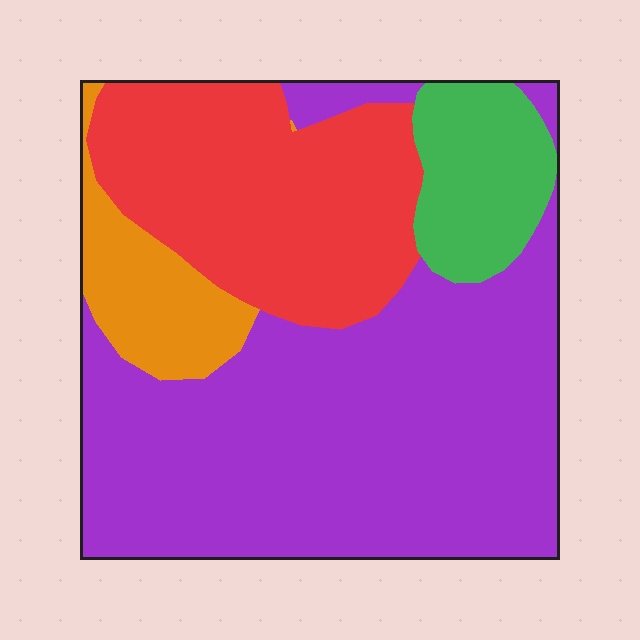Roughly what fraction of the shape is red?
Red covers 27% of the shape.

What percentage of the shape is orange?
Orange takes up about one tenth (1/10) of the shape.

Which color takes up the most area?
Purple, at roughly 55%.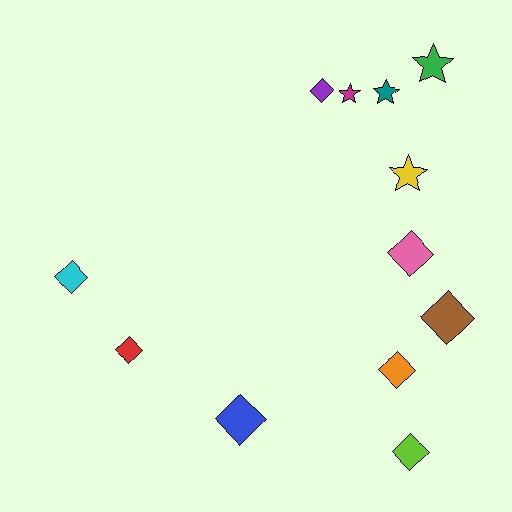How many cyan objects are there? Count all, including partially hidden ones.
There is 1 cyan object.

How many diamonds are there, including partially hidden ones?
There are 8 diamonds.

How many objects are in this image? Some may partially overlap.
There are 12 objects.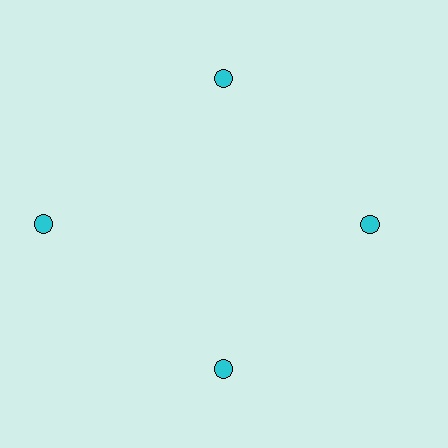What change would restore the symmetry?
The symmetry would be restored by moving it inward, back onto the ring so that all 4 circles sit at equal angles and equal distance from the center.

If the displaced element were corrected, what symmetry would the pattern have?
It would have 4-fold rotational symmetry — the pattern would map onto itself every 90 degrees.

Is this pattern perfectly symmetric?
No. The 4 cyan circles are arranged in a ring, but one element near the 9 o'clock position is pushed outward from the center, breaking the 4-fold rotational symmetry.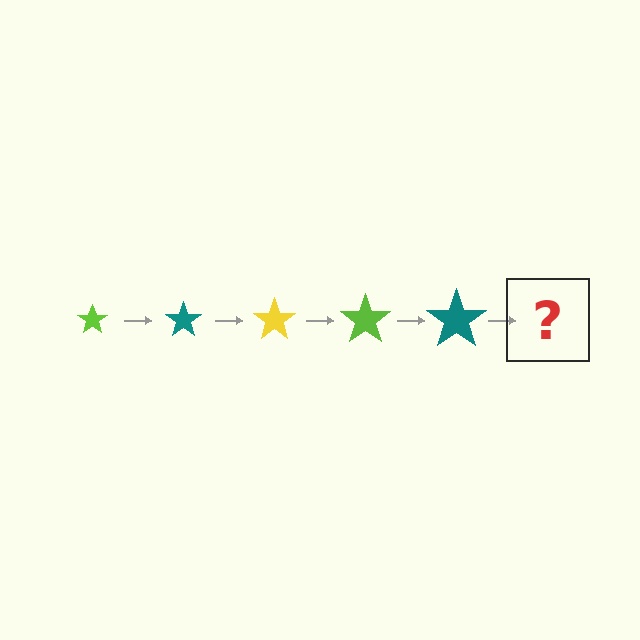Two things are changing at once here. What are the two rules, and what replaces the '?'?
The two rules are that the star grows larger each step and the color cycles through lime, teal, and yellow. The '?' should be a yellow star, larger than the previous one.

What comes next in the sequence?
The next element should be a yellow star, larger than the previous one.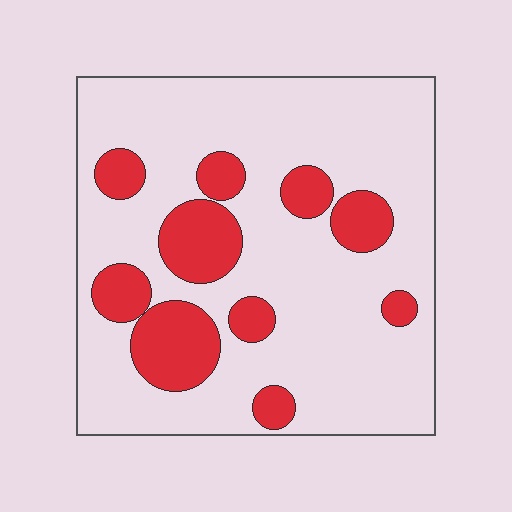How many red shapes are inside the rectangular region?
10.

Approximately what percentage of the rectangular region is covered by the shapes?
Approximately 20%.